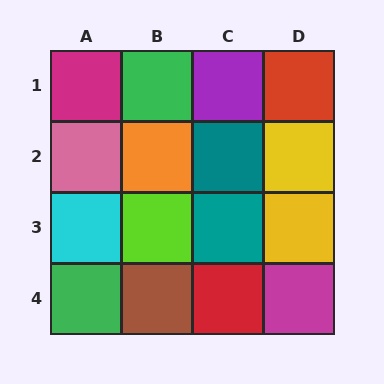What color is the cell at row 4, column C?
Red.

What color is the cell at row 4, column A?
Green.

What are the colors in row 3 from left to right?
Cyan, lime, teal, yellow.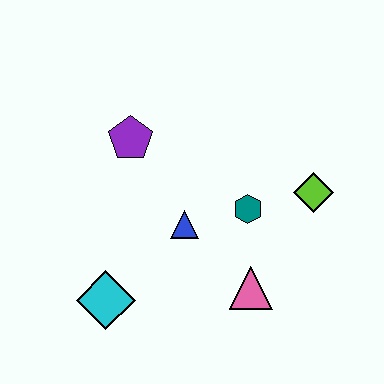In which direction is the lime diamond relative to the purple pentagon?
The lime diamond is to the right of the purple pentagon.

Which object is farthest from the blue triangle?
The lime diamond is farthest from the blue triangle.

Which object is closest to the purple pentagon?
The blue triangle is closest to the purple pentagon.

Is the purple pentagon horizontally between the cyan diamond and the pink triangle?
Yes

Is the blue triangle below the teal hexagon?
Yes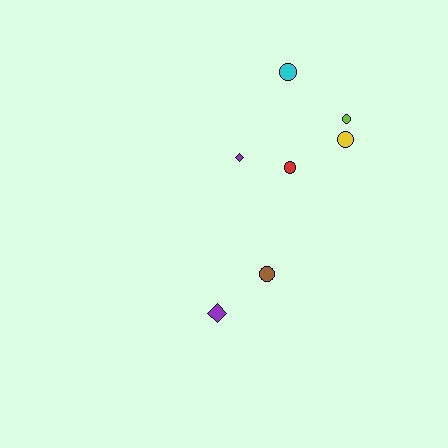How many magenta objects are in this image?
There are no magenta objects.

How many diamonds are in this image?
There are 2 diamonds.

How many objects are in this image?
There are 7 objects.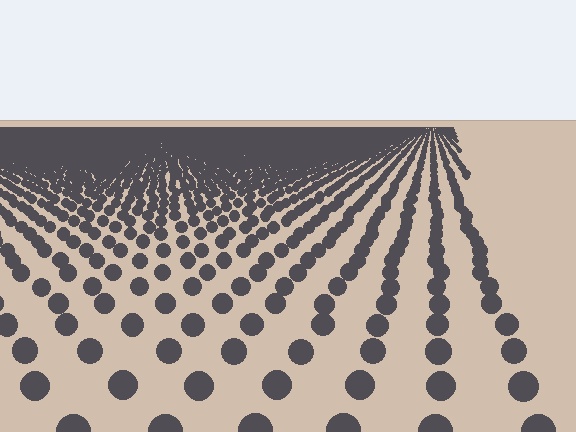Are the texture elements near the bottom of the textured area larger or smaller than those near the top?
Larger. Near the bottom, elements are closer to the viewer and appear at a bigger on-screen size.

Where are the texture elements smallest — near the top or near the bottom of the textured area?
Near the top.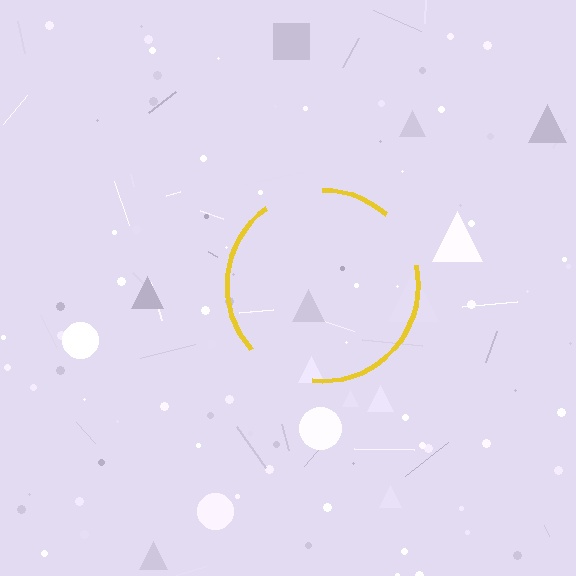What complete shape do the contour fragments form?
The contour fragments form a circle.